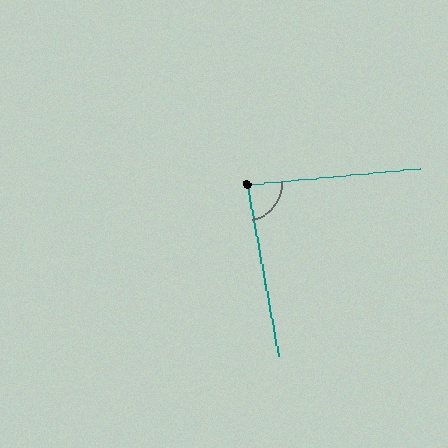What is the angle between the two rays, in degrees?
Approximately 85 degrees.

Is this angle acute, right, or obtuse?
It is approximately a right angle.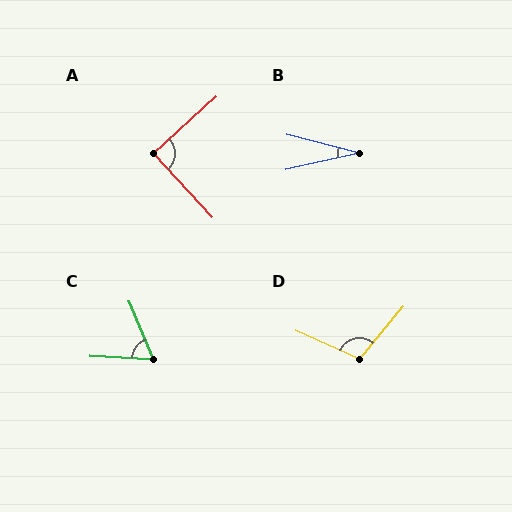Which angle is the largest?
D, at approximately 106 degrees.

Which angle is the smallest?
B, at approximately 27 degrees.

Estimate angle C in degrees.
Approximately 65 degrees.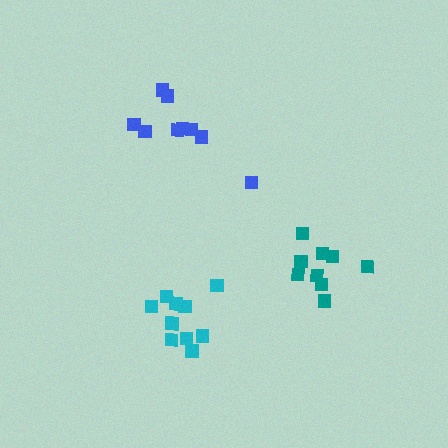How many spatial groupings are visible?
There are 3 spatial groupings.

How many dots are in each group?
Group 1: 10 dots, Group 2: 9 dots, Group 3: 9 dots (28 total).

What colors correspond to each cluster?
The clusters are colored: cyan, teal, blue.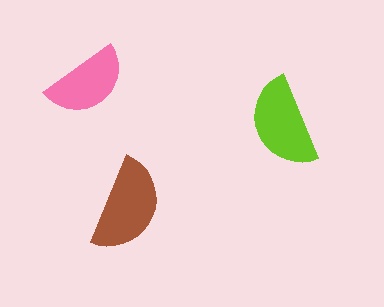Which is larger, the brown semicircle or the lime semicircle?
The brown one.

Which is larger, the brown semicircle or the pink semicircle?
The brown one.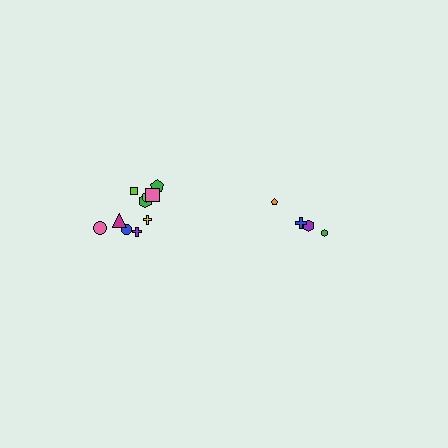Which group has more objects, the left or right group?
The left group.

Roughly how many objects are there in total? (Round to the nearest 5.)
Roughly 15 objects in total.